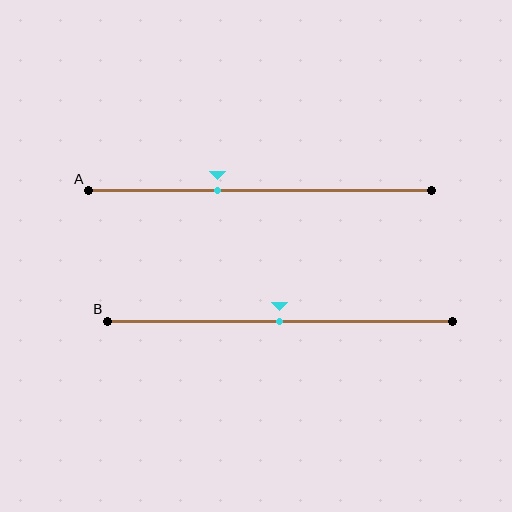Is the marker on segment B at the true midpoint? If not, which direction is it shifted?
Yes, the marker on segment B is at the true midpoint.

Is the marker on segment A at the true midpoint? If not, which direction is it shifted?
No, the marker on segment A is shifted to the left by about 12% of the segment length.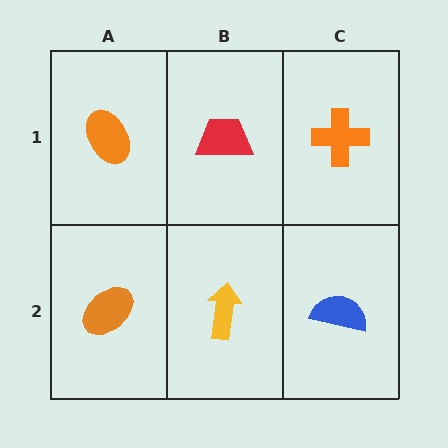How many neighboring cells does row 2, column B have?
3.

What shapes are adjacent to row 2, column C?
An orange cross (row 1, column C), a yellow arrow (row 2, column B).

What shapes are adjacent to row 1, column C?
A blue semicircle (row 2, column C), a red trapezoid (row 1, column B).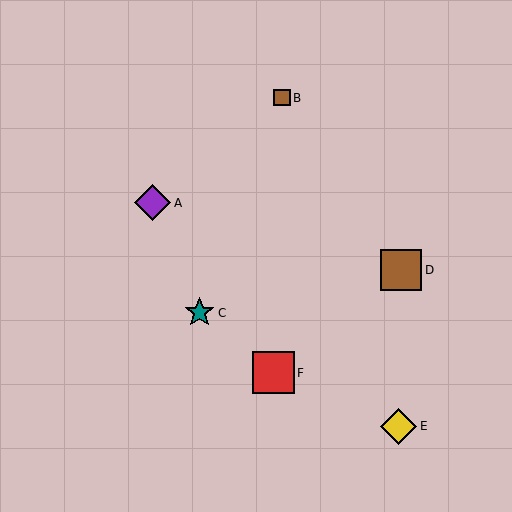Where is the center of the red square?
The center of the red square is at (273, 373).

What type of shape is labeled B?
Shape B is a brown square.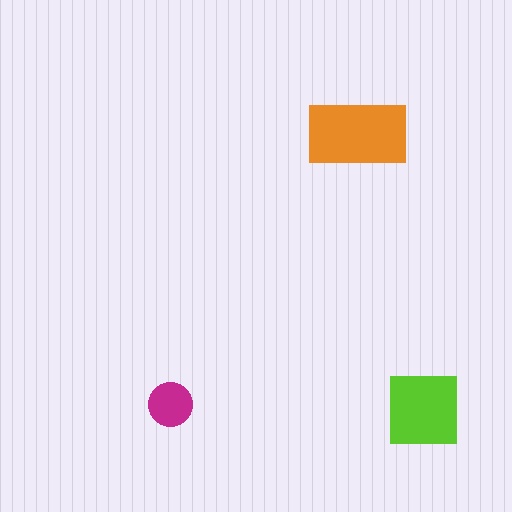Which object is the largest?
The orange rectangle.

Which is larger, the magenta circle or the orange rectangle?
The orange rectangle.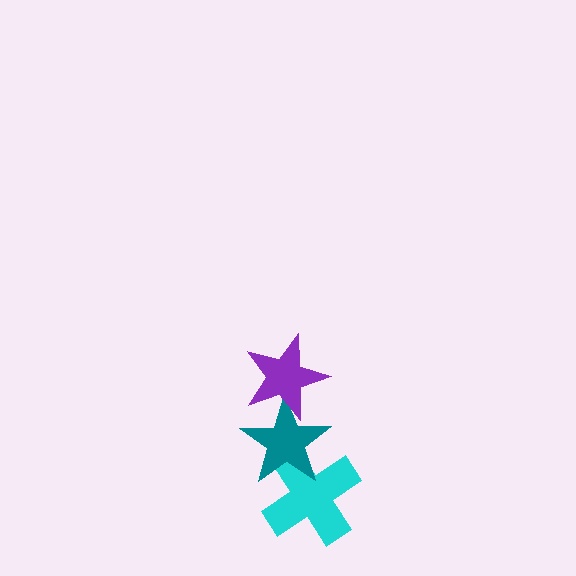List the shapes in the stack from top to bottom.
From top to bottom: the purple star, the teal star, the cyan cross.